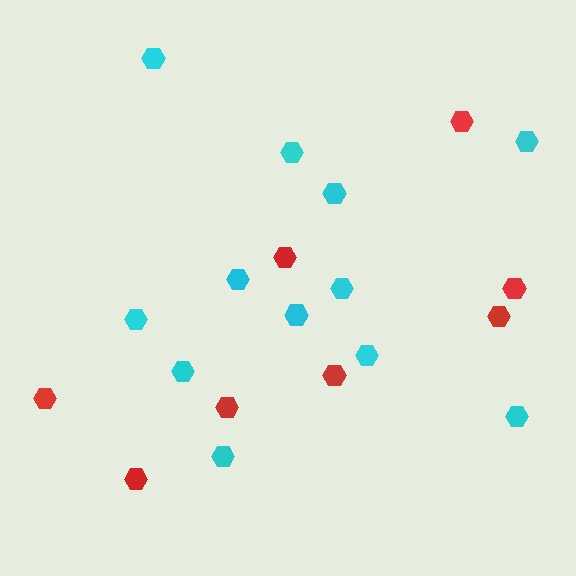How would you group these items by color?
There are 2 groups: one group of red hexagons (8) and one group of cyan hexagons (12).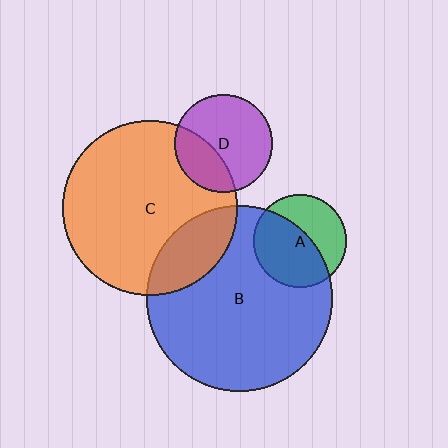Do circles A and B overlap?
Yes.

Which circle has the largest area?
Circle B (blue).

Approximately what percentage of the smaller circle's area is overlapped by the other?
Approximately 60%.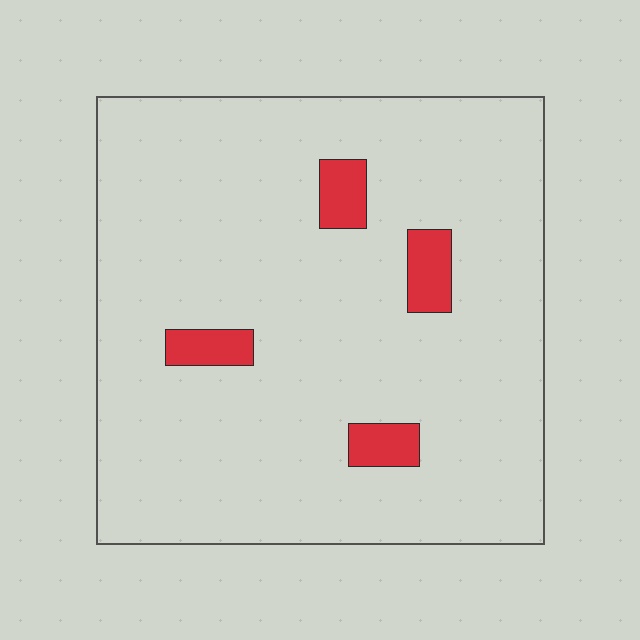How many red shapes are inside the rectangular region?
4.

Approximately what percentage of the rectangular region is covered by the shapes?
Approximately 5%.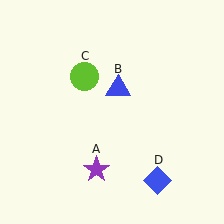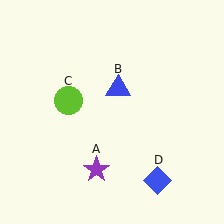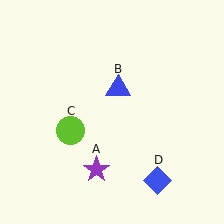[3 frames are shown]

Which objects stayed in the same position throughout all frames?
Purple star (object A) and blue triangle (object B) and blue diamond (object D) remained stationary.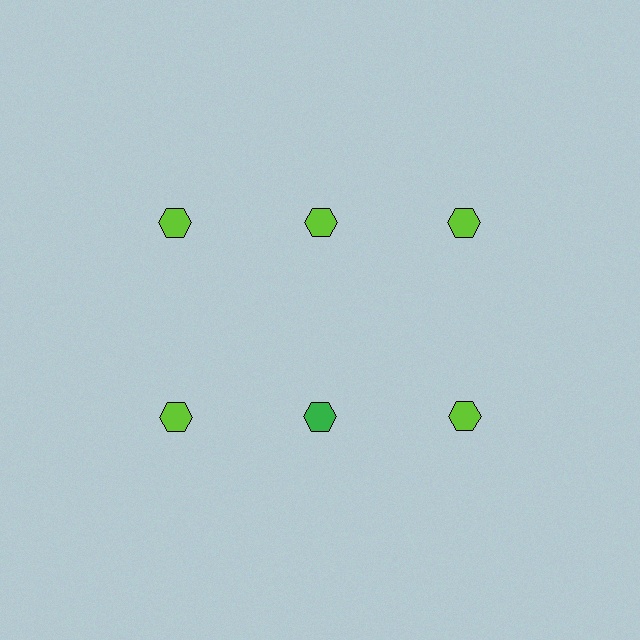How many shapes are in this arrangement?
There are 6 shapes arranged in a grid pattern.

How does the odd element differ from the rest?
It has a different color: green instead of lime.